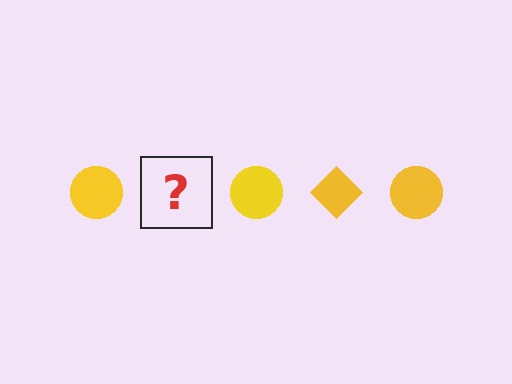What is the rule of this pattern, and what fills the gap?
The rule is that the pattern cycles through circle, diamond shapes in yellow. The gap should be filled with a yellow diamond.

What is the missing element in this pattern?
The missing element is a yellow diamond.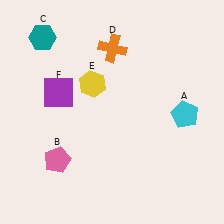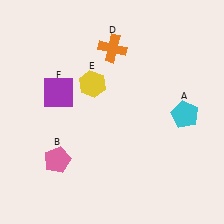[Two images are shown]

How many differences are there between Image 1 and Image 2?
There is 1 difference between the two images.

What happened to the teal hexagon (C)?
The teal hexagon (C) was removed in Image 2. It was in the top-left area of Image 1.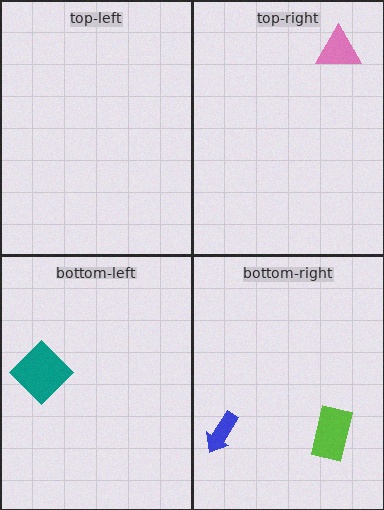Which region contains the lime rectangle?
The bottom-right region.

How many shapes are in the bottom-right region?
2.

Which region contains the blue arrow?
The bottom-right region.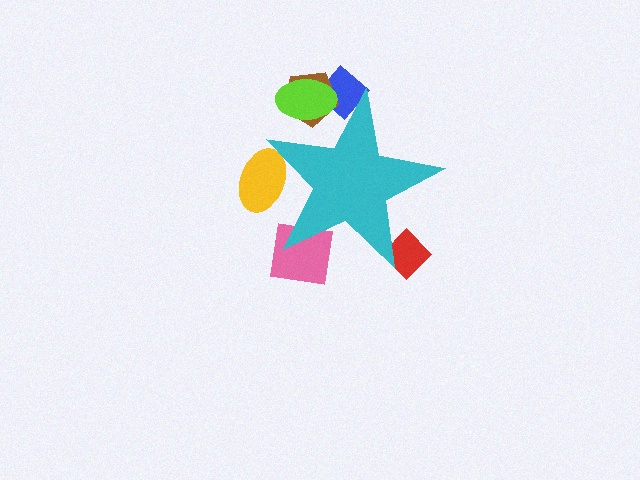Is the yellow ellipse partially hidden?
Yes, the yellow ellipse is partially hidden behind the cyan star.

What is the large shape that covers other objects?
A cyan star.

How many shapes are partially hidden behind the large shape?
6 shapes are partially hidden.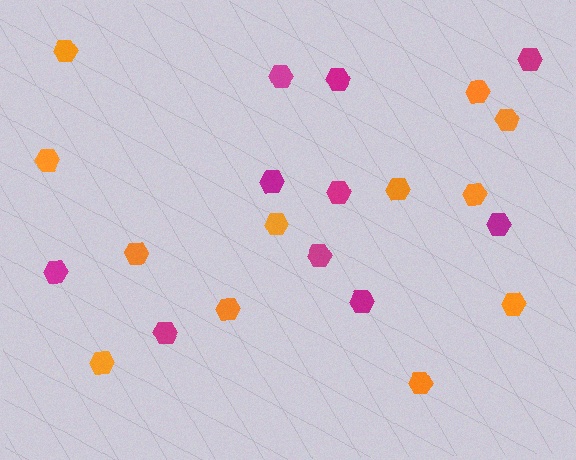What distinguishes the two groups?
There are 2 groups: one group of magenta hexagons (10) and one group of orange hexagons (12).